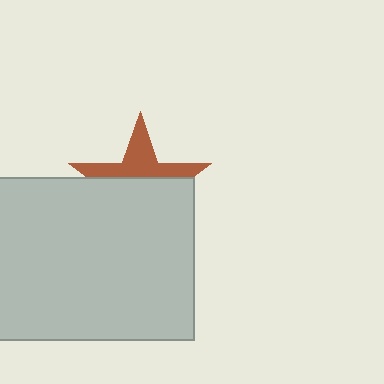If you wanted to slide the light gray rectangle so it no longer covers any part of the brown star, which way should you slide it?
Slide it down — that is the most direct way to separate the two shapes.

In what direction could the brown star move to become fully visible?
The brown star could move up. That would shift it out from behind the light gray rectangle entirely.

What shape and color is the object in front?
The object in front is a light gray rectangle.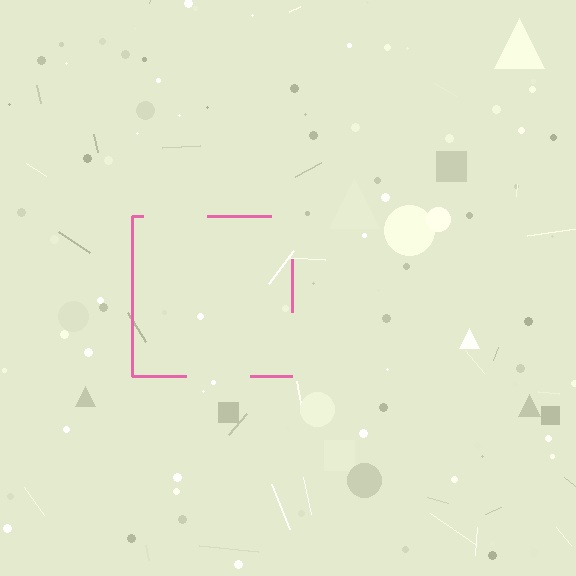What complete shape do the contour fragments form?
The contour fragments form a square.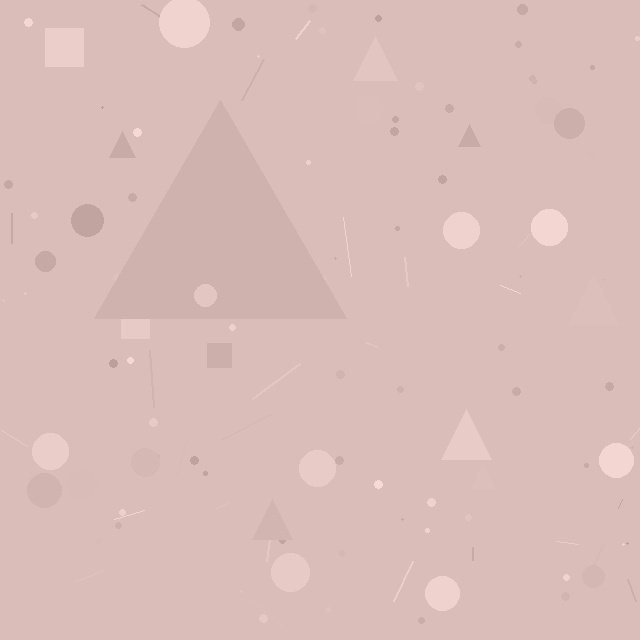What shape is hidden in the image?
A triangle is hidden in the image.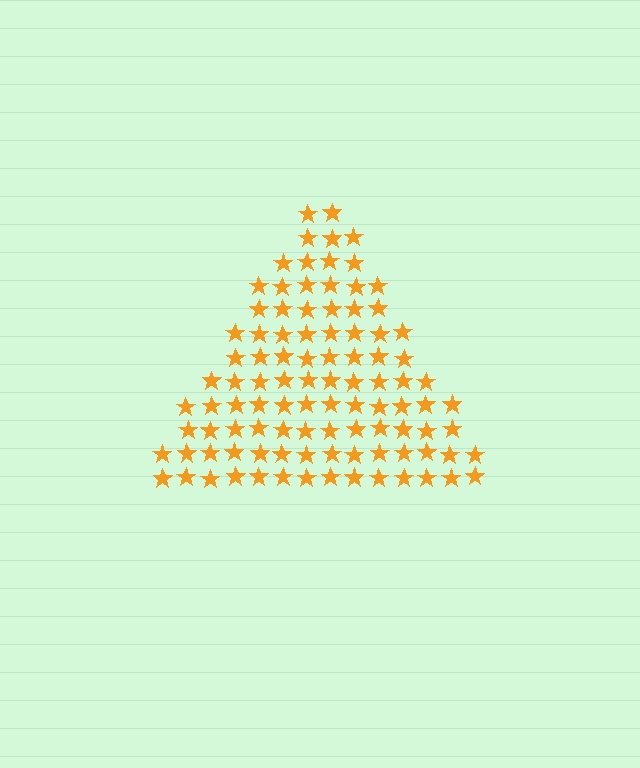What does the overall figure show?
The overall figure shows a triangle.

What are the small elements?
The small elements are stars.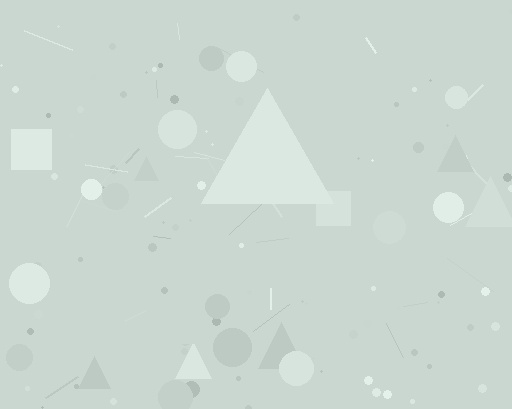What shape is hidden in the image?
A triangle is hidden in the image.